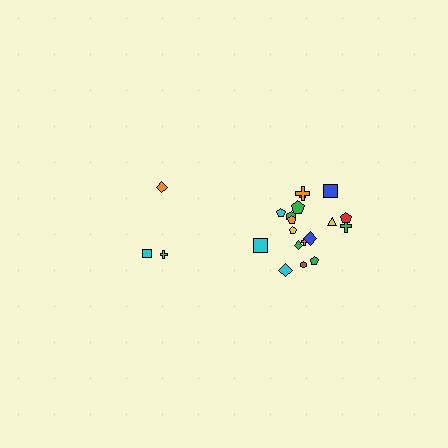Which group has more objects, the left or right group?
The right group.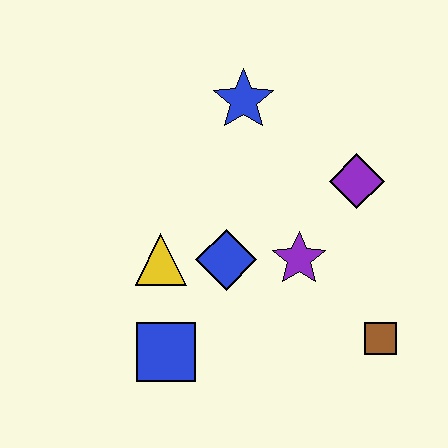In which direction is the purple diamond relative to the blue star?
The purple diamond is to the right of the blue star.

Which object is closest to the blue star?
The purple diamond is closest to the blue star.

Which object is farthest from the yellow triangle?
The brown square is farthest from the yellow triangle.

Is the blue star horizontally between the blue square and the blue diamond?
No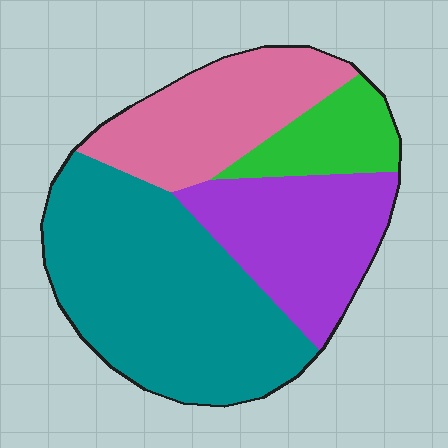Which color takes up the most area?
Teal, at roughly 45%.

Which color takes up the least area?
Green, at roughly 10%.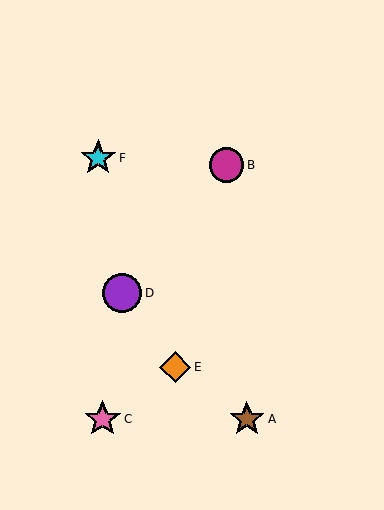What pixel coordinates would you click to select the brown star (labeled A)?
Click at (247, 419) to select the brown star A.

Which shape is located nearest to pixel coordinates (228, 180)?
The magenta circle (labeled B) at (227, 165) is nearest to that location.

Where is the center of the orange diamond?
The center of the orange diamond is at (175, 367).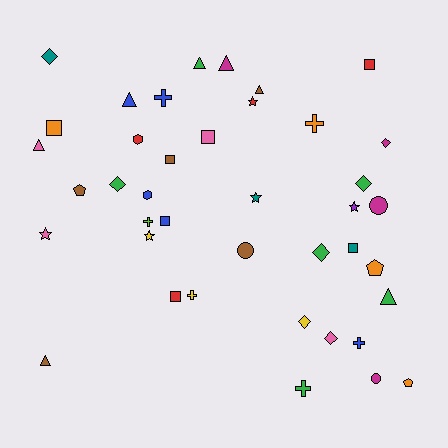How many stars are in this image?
There are 5 stars.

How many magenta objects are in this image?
There are 4 magenta objects.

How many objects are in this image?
There are 40 objects.